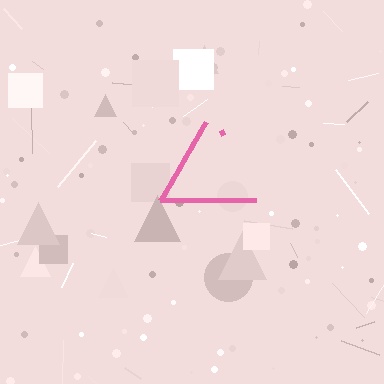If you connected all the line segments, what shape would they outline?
They would outline a triangle.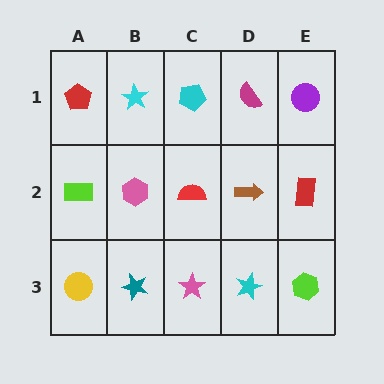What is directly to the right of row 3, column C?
A cyan star.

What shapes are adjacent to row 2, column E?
A purple circle (row 1, column E), a lime hexagon (row 3, column E), a brown arrow (row 2, column D).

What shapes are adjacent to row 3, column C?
A red semicircle (row 2, column C), a teal star (row 3, column B), a cyan star (row 3, column D).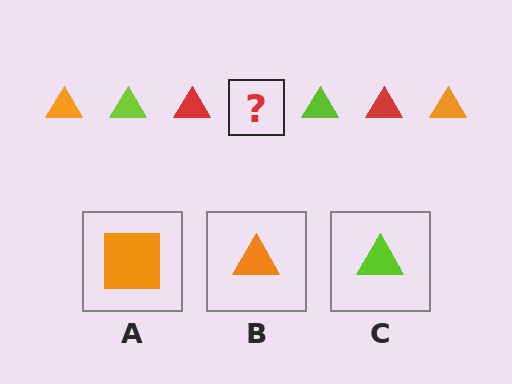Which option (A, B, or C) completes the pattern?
B.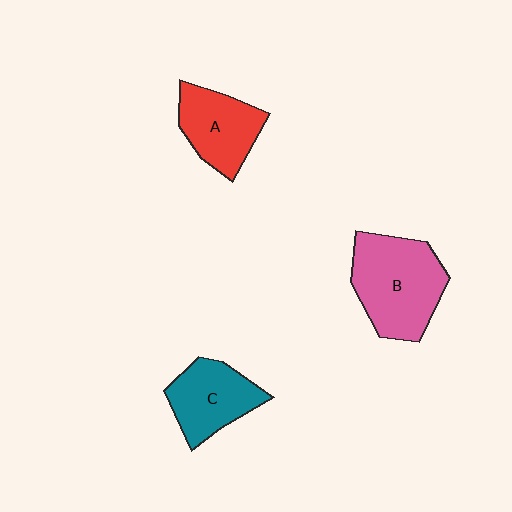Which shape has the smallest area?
Shape A (red).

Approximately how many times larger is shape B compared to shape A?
Approximately 1.5 times.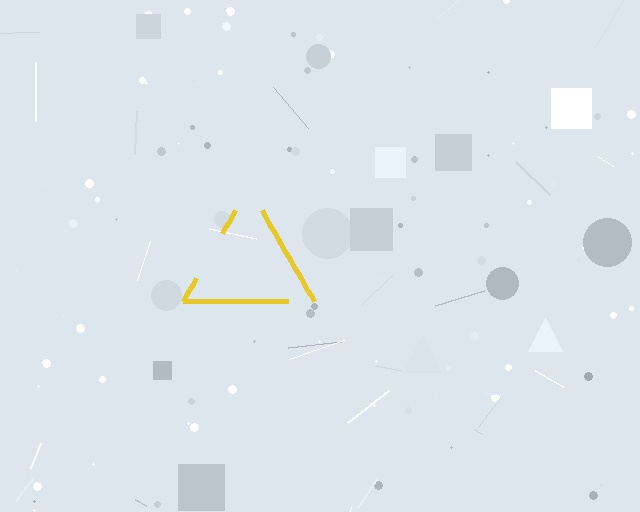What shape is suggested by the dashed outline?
The dashed outline suggests a triangle.